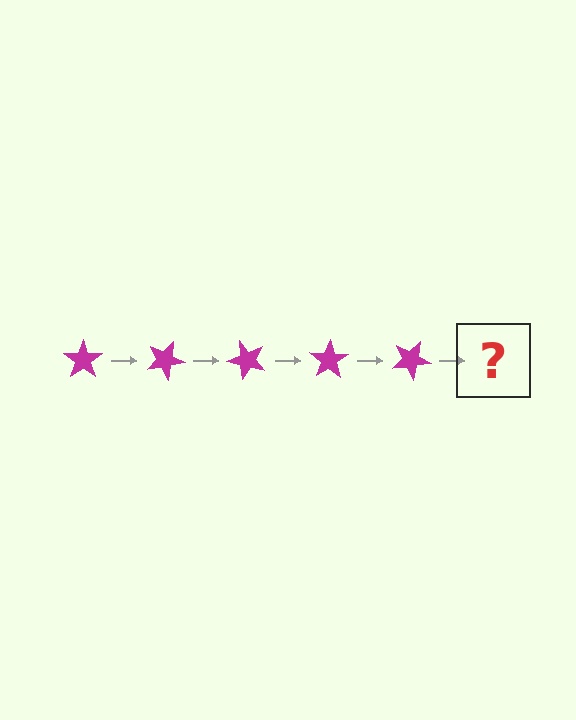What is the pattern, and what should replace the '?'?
The pattern is that the star rotates 25 degrees each step. The '?' should be a magenta star rotated 125 degrees.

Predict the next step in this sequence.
The next step is a magenta star rotated 125 degrees.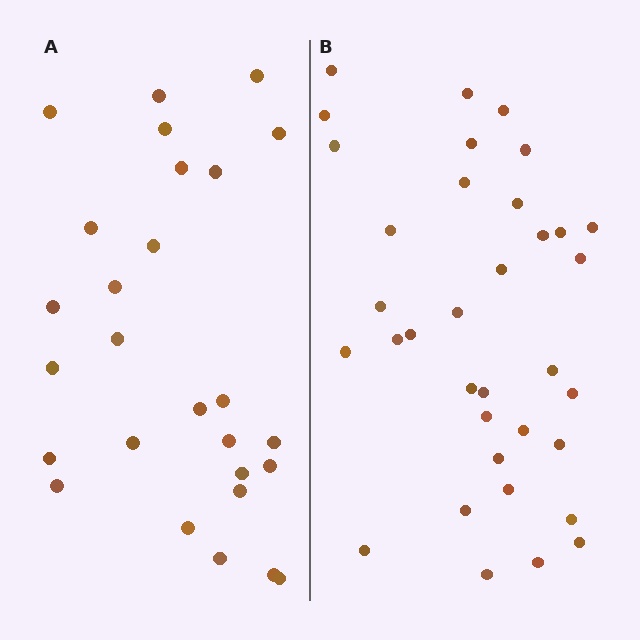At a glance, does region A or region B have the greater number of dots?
Region B (the right region) has more dots.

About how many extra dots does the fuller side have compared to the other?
Region B has roughly 8 or so more dots than region A.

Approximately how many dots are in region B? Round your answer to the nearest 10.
About 40 dots. (The exact count is 35, which rounds to 40.)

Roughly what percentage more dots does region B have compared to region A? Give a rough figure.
About 30% more.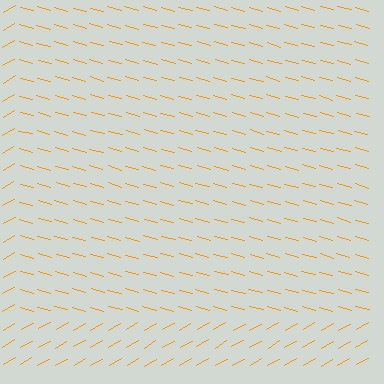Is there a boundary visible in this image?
Yes, there is a texture boundary formed by a change in line orientation.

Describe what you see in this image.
The image is filled with small orange line segments. A rectangle region in the image has lines oriented differently from the surrounding lines, creating a visible texture boundary.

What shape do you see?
I see a rectangle.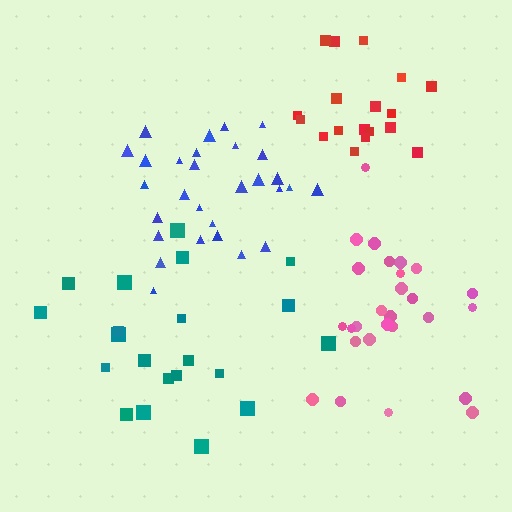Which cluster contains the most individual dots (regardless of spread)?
Blue (29).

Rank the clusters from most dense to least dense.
red, blue, pink, teal.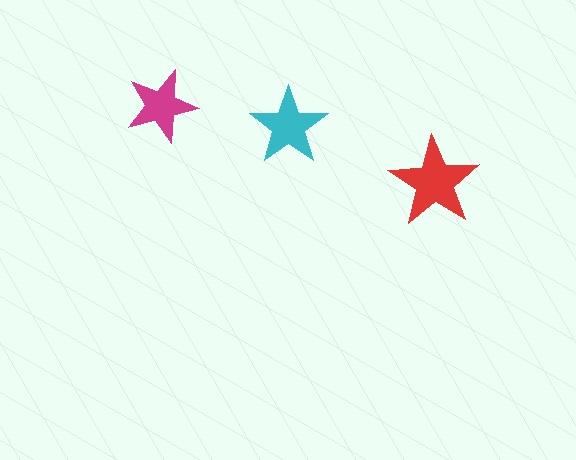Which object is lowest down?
The red star is bottommost.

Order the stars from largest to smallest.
the red one, the cyan one, the magenta one.